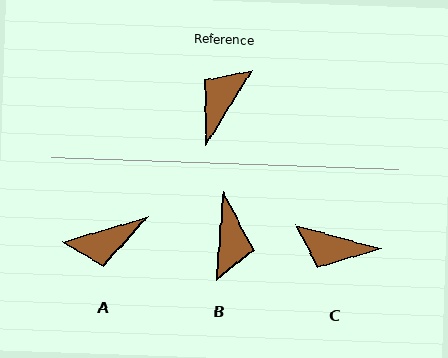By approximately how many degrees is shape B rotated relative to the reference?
Approximately 153 degrees clockwise.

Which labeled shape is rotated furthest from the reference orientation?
B, about 153 degrees away.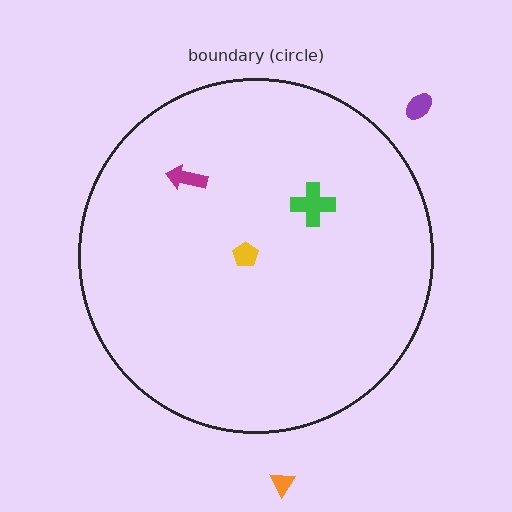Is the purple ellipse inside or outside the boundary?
Outside.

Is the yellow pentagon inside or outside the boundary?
Inside.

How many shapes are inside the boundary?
3 inside, 2 outside.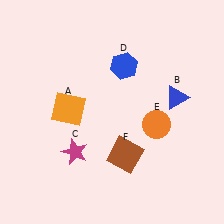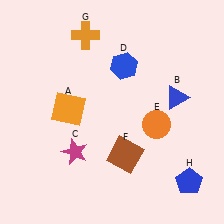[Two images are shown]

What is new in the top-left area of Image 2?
An orange cross (G) was added in the top-left area of Image 2.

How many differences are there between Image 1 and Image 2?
There are 2 differences between the two images.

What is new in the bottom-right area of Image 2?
A blue pentagon (H) was added in the bottom-right area of Image 2.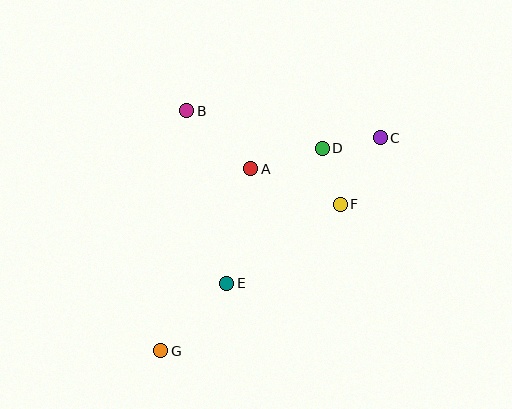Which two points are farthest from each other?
Points C and G are farthest from each other.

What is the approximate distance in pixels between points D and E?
The distance between D and E is approximately 166 pixels.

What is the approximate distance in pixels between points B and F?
The distance between B and F is approximately 180 pixels.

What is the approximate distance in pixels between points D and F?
The distance between D and F is approximately 59 pixels.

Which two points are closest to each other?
Points C and D are closest to each other.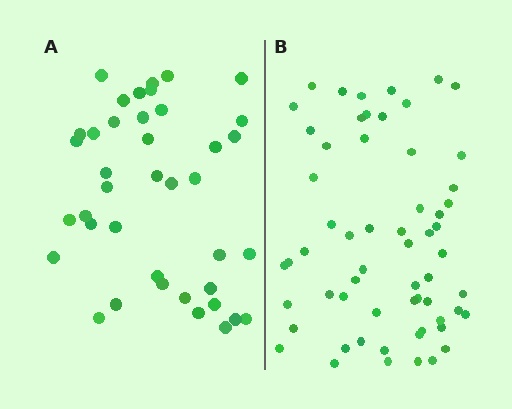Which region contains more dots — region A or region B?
Region B (the right region) has more dots.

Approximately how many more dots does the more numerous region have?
Region B has approximately 20 more dots than region A.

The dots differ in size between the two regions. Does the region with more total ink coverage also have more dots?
No. Region A has more total ink coverage because its dots are larger, but region B actually contains more individual dots. Total area can be misleading — the number of items is what matters here.